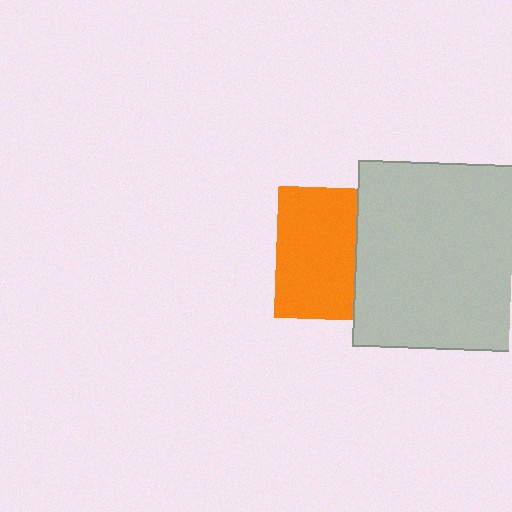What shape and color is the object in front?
The object in front is a light gray square.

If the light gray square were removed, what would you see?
You would see the complete orange square.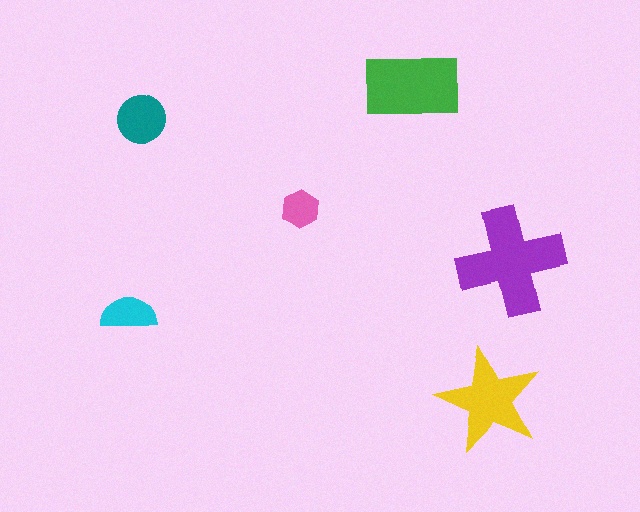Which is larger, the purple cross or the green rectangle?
The purple cross.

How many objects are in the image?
There are 6 objects in the image.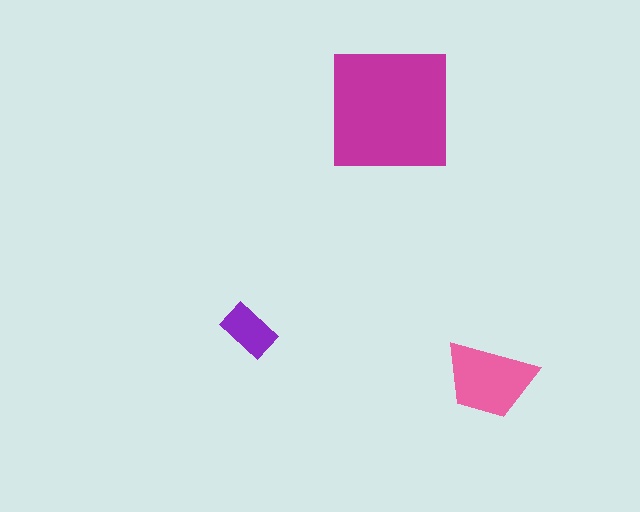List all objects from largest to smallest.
The magenta square, the pink trapezoid, the purple rectangle.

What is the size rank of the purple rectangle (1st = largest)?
3rd.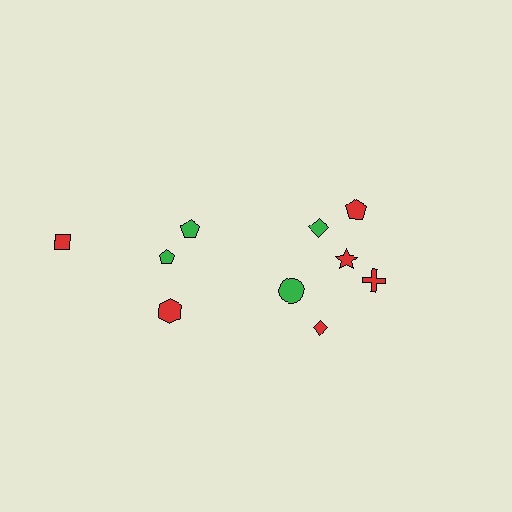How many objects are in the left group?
There are 4 objects.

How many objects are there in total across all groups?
There are 10 objects.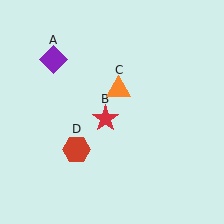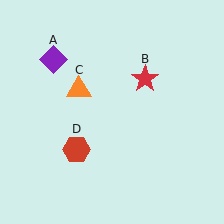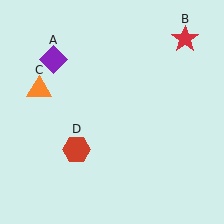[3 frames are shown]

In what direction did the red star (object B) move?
The red star (object B) moved up and to the right.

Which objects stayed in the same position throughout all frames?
Purple diamond (object A) and red hexagon (object D) remained stationary.